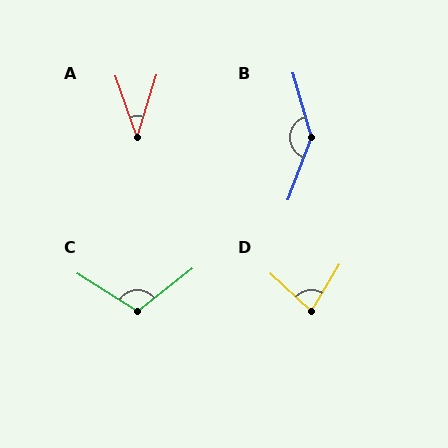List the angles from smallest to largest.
A (37°), D (78°), C (110°), B (143°).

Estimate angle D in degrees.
Approximately 78 degrees.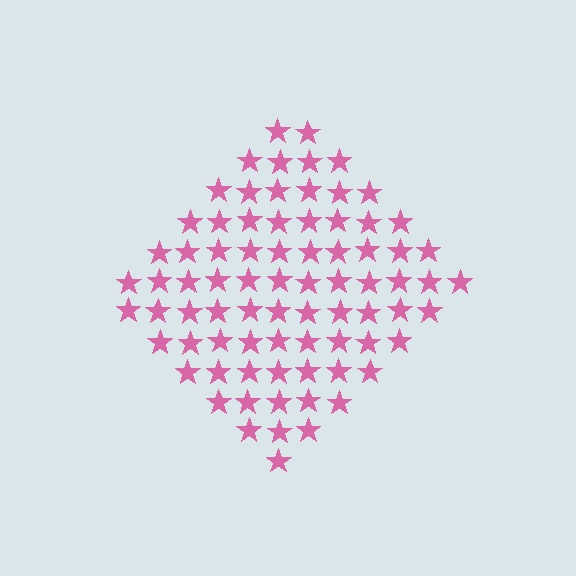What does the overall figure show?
The overall figure shows a diamond.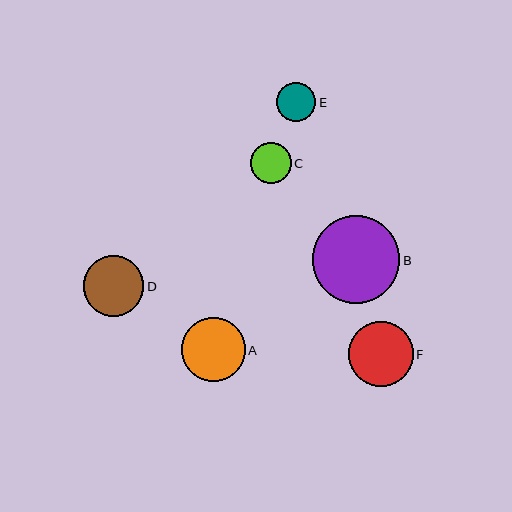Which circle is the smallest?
Circle E is the smallest with a size of approximately 39 pixels.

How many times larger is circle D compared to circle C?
Circle D is approximately 1.5 times the size of circle C.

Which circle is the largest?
Circle B is the largest with a size of approximately 87 pixels.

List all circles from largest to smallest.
From largest to smallest: B, F, A, D, C, E.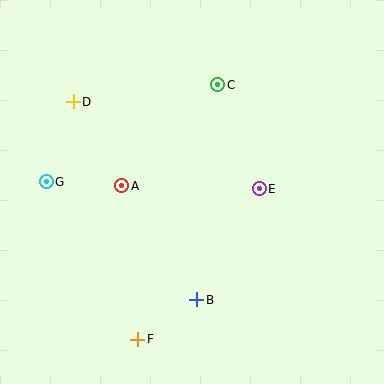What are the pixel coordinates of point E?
Point E is at (259, 189).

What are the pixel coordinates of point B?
Point B is at (197, 300).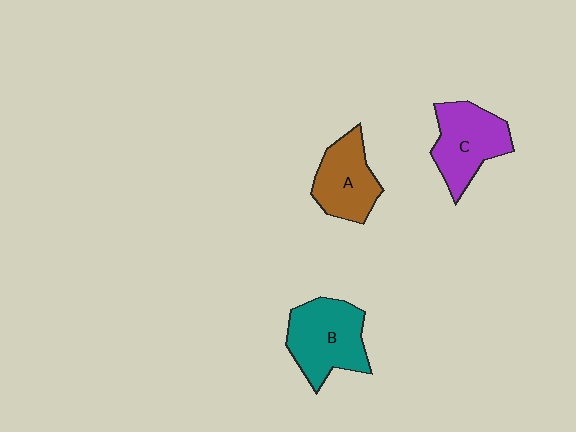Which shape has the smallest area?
Shape A (brown).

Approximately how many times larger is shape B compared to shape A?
Approximately 1.3 times.